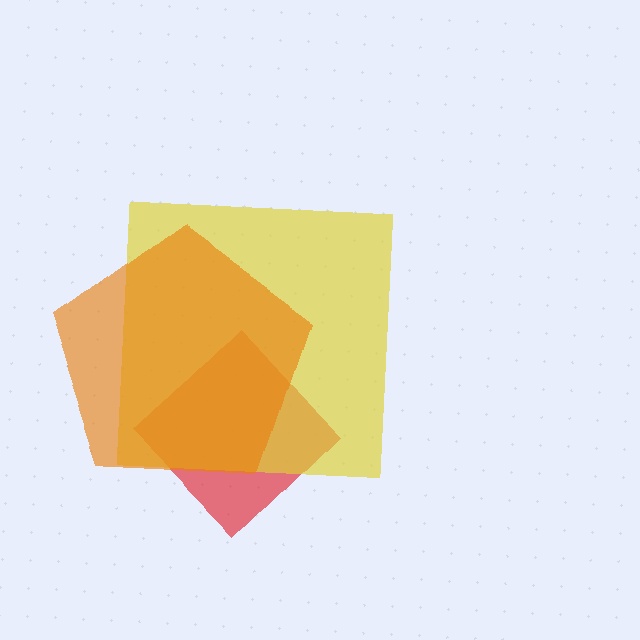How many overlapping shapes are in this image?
There are 3 overlapping shapes in the image.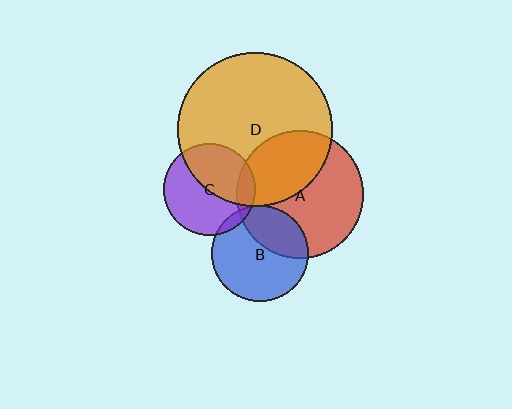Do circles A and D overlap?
Yes.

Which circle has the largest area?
Circle D (orange).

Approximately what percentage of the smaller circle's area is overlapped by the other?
Approximately 40%.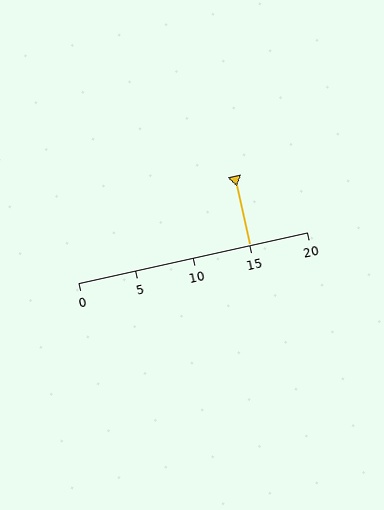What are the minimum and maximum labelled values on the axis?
The axis runs from 0 to 20.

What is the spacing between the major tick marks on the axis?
The major ticks are spaced 5 apart.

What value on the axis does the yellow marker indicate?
The marker indicates approximately 15.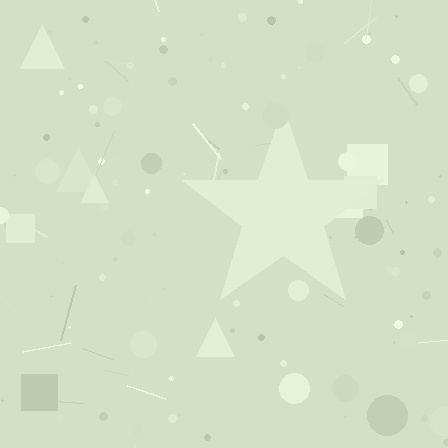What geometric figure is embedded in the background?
A star is embedded in the background.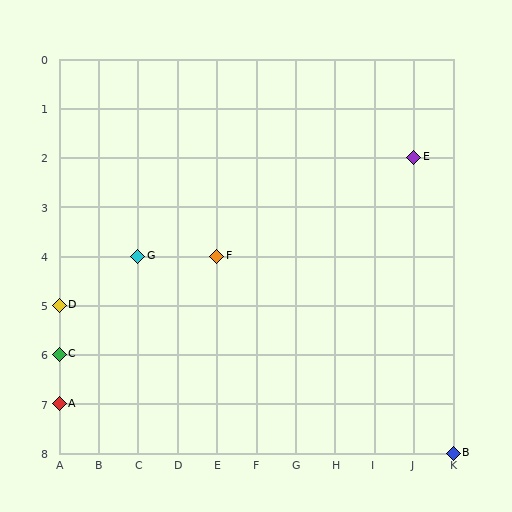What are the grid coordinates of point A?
Point A is at grid coordinates (A, 7).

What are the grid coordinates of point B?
Point B is at grid coordinates (K, 8).